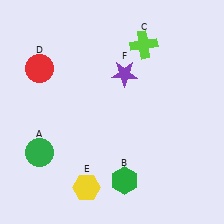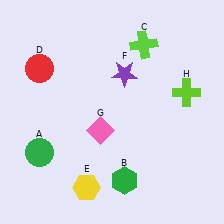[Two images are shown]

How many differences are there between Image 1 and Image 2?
There are 2 differences between the two images.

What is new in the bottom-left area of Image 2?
A pink diamond (G) was added in the bottom-left area of Image 2.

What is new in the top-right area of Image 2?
A lime cross (H) was added in the top-right area of Image 2.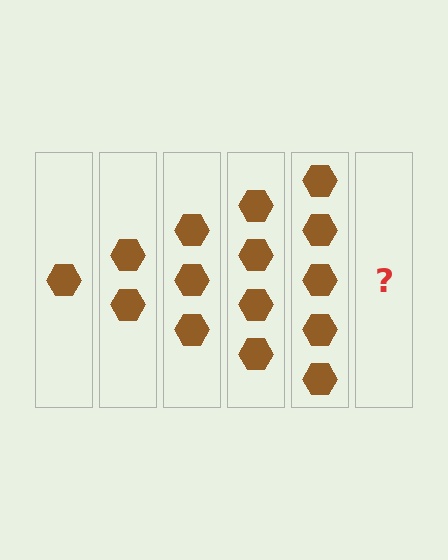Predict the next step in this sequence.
The next step is 6 hexagons.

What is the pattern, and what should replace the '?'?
The pattern is that each step adds one more hexagon. The '?' should be 6 hexagons.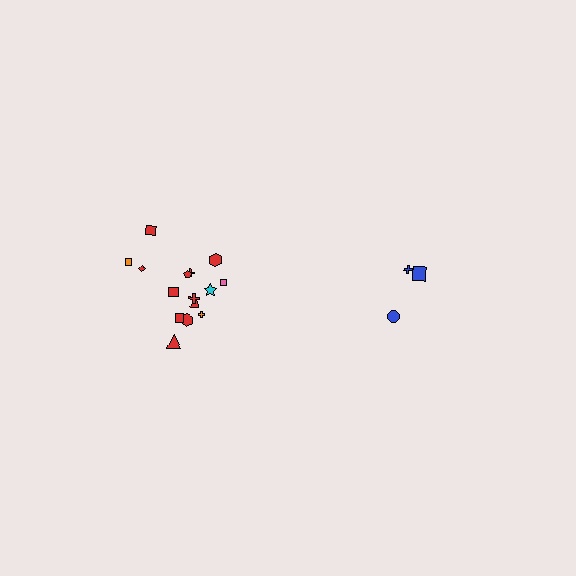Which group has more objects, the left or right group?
The left group.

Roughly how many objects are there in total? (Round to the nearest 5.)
Roughly 20 objects in total.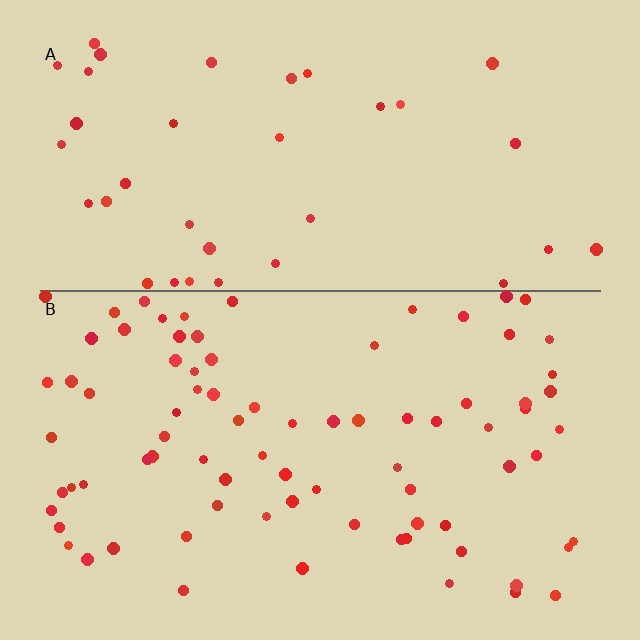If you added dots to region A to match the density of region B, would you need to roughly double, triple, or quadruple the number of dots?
Approximately double.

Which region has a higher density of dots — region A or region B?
B (the bottom).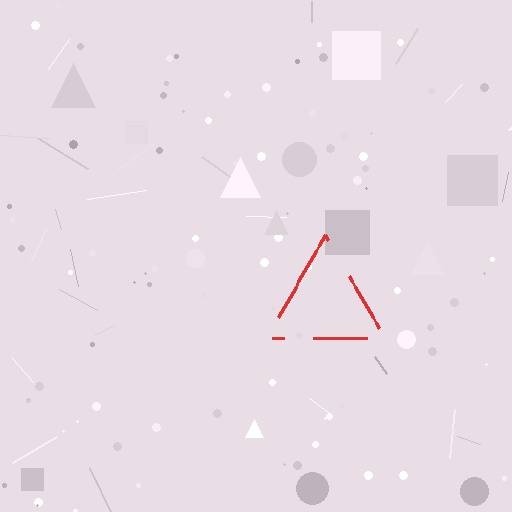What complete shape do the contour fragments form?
The contour fragments form a triangle.